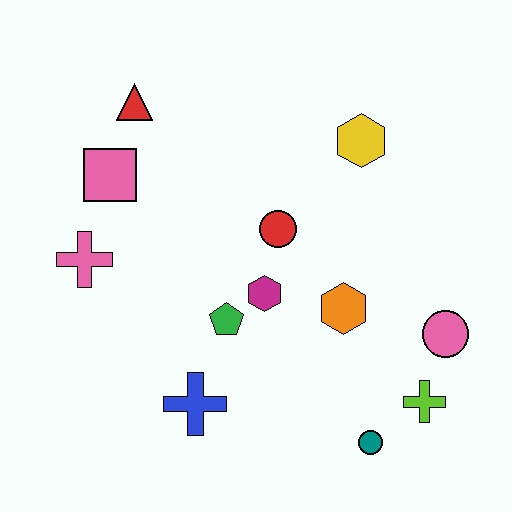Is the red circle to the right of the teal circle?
No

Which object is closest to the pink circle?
The lime cross is closest to the pink circle.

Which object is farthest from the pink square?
The lime cross is farthest from the pink square.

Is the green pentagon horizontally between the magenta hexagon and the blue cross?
Yes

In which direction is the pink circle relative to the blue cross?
The pink circle is to the right of the blue cross.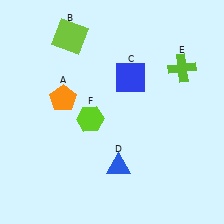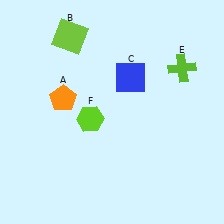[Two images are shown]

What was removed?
The blue triangle (D) was removed in Image 2.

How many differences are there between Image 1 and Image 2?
There is 1 difference between the two images.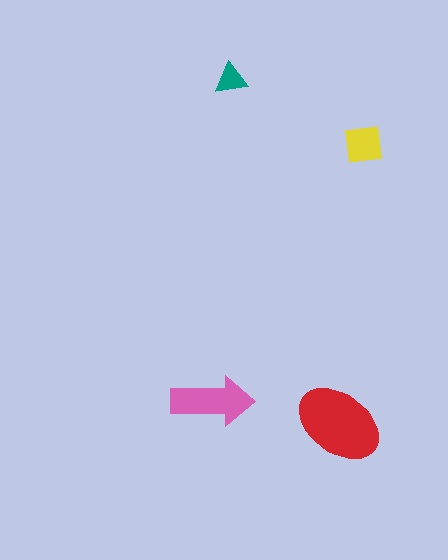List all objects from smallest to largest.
The teal triangle, the yellow square, the pink arrow, the red ellipse.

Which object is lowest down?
The red ellipse is bottommost.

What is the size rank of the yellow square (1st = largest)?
3rd.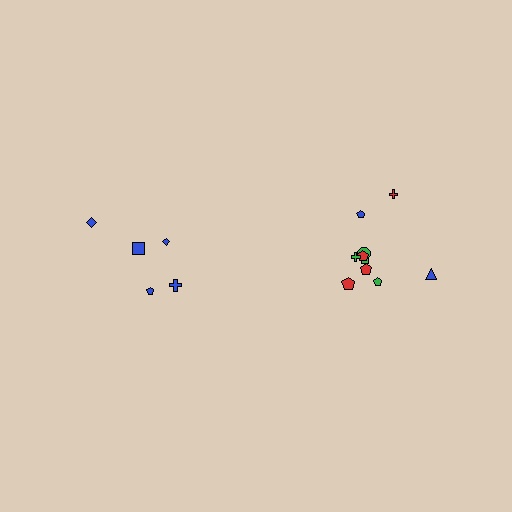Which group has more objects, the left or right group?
The right group.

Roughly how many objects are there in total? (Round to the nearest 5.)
Roughly 15 objects in total.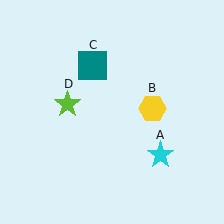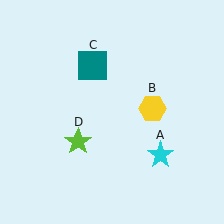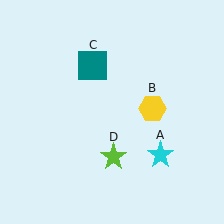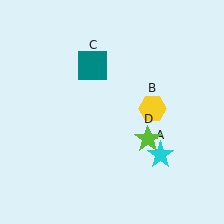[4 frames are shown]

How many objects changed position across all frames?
1 object changed position: lime star (object D).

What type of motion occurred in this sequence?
The lime star (object D) rotated counterclockwise around the center of the scene.